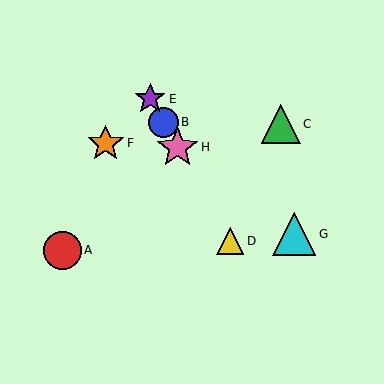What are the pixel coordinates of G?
Object G is at (294, 234).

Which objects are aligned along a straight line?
Objects B, D, E, H are aligned along a straight line.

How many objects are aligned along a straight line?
4 objects (B, D, E, H) are aligned along a straight line.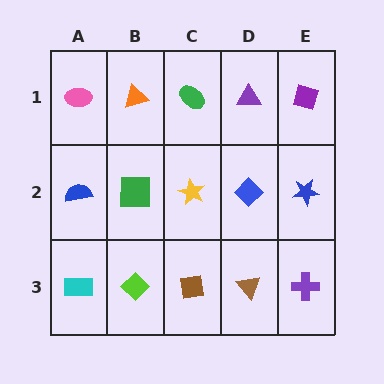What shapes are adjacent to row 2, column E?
A purple diamond (row 1, column E), a purple cross (row 3, column E), a blue diamond (row 2, column D).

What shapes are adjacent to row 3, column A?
A blue semicircle (row 2, column A), a lime diamond (row 3, column B).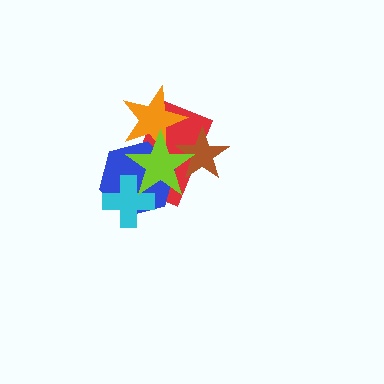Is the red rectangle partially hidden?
Yes, it is partially covered by another shape.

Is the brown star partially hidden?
Yes, it is partially covered by another shape.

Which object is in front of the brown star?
The lime star is in front of the brown star.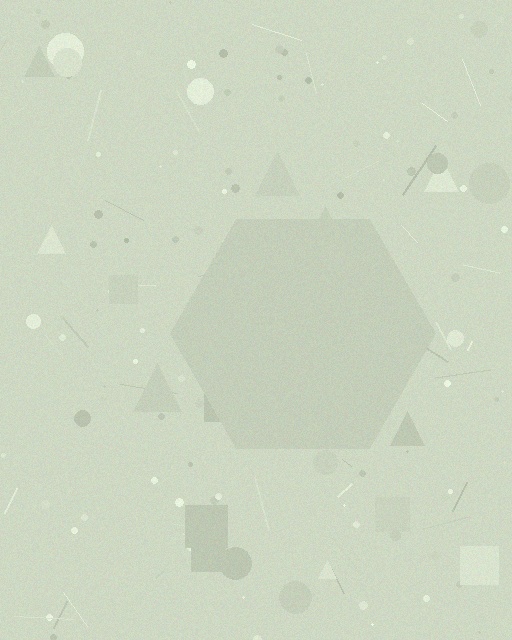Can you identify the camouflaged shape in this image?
The camouflaged shape is a hexagon.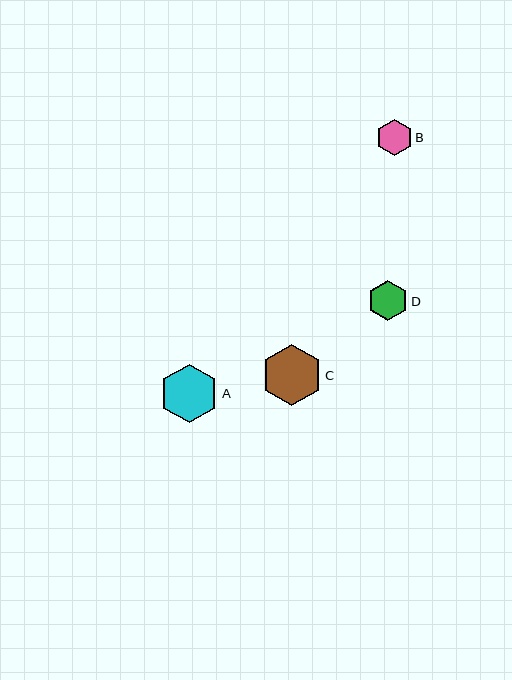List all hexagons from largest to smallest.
From largest to smallest: C, A, D, B.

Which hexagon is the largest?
Hexagon C is the largest with a size of approximately 61 pixels.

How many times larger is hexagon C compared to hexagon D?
Hexagon C is approximately 1.5 times the size of hexagon D.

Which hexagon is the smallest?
Hexagon B is the smallest with a size of approximately 36 pixels.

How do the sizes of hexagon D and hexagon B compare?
Hexagon D and hexagon B are approximately the same size.